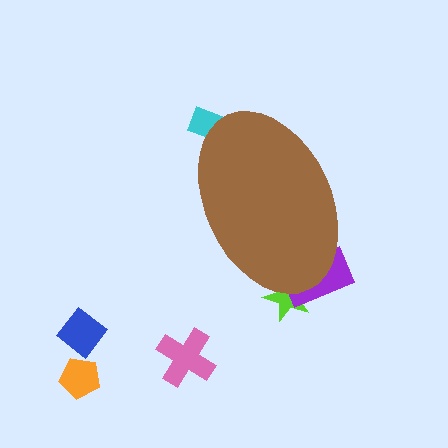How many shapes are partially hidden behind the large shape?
3 shapes are partially hidden.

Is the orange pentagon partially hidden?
No, the orange pentagon is fully visible.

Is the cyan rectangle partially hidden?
Yes, the cyan rectangle is partially hidden behind the brown ellipse.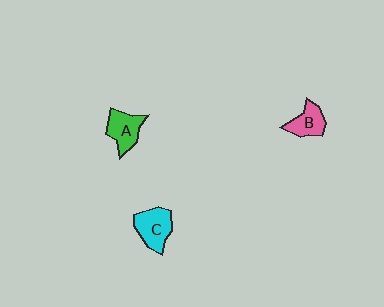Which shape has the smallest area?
Shape B (pink).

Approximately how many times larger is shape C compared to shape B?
Approximately 1.3 times.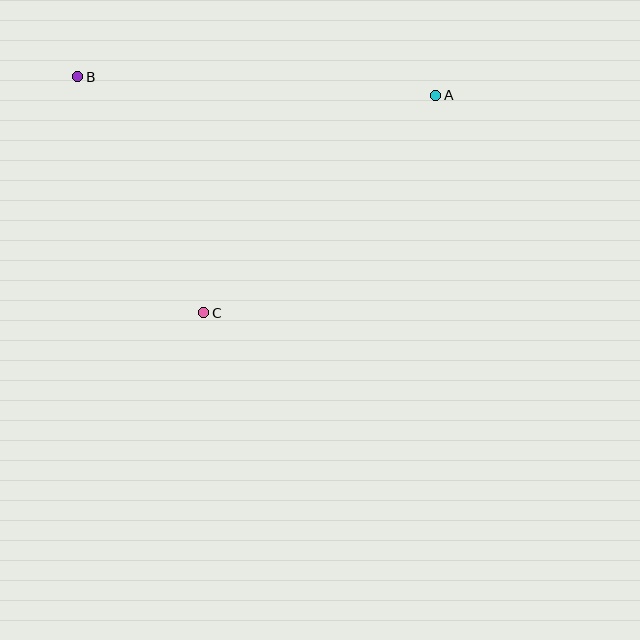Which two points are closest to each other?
Points B and C are closest to each other.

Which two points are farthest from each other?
Points A and B are farthest from each other.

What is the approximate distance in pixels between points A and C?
The distance between A and C is approximately 318 pixels.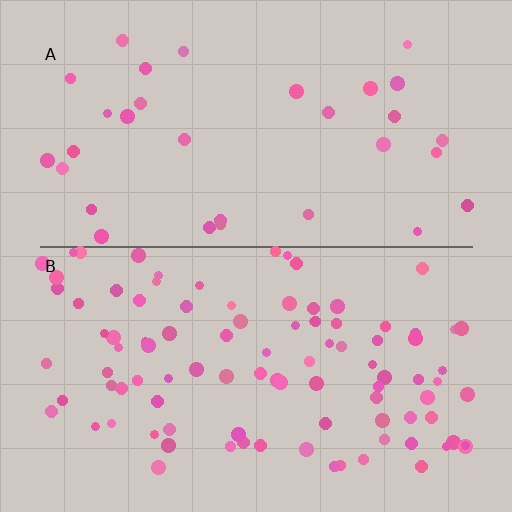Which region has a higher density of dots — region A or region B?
B (the bottom).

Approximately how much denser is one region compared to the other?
Approximately 3.0× — region B over region A.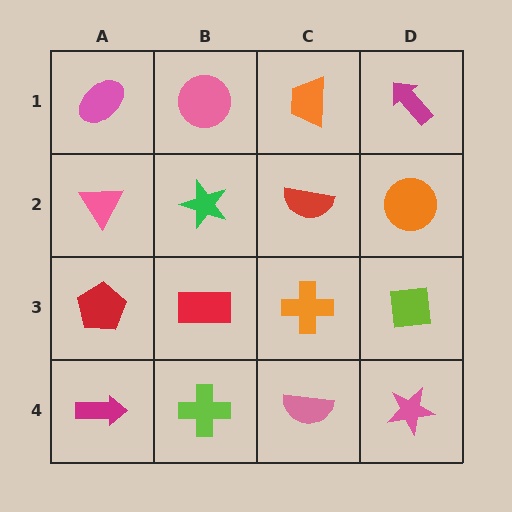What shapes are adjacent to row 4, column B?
A red rectangle (row 3, column B), a magenta arrow (row 4, column A), a pink semicircle (row 4, column C).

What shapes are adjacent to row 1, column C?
A red semicircle (row 2, column C), a pink circle (row 1, column B), a magenta arrow (row 1, column D).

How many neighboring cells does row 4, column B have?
3.